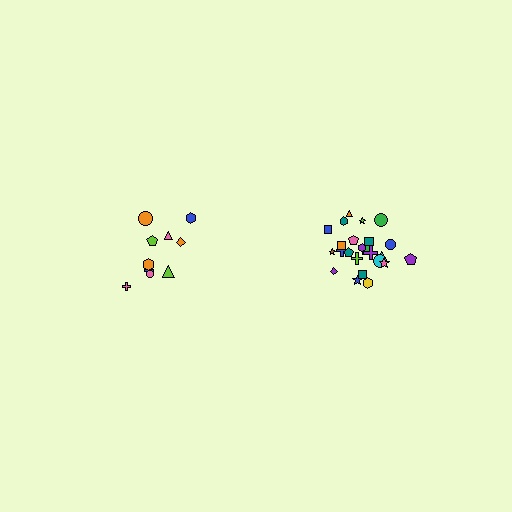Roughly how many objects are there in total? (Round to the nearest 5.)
Roughly 35 objects in total.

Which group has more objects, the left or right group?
The right group.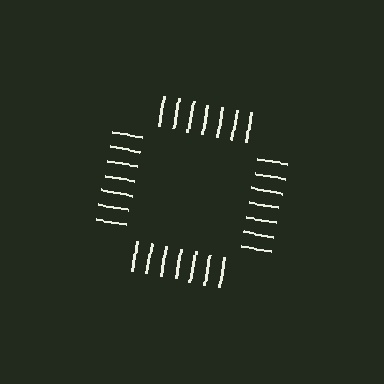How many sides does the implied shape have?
4 sides — the line-ends trace a square.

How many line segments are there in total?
28 — 7 along each of the 4 edges.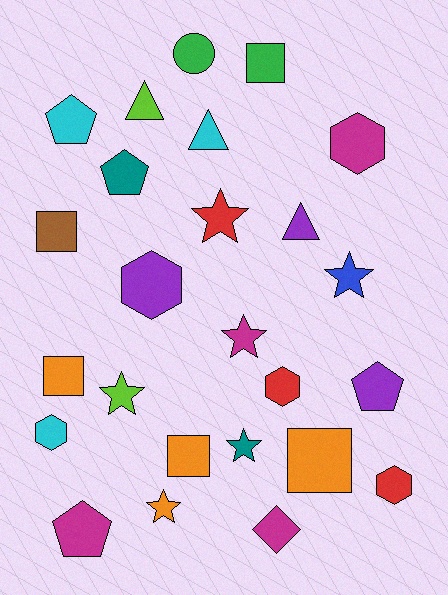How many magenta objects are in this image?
There are 4 magenta objects.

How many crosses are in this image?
There are no crosses.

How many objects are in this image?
There are 25 objects.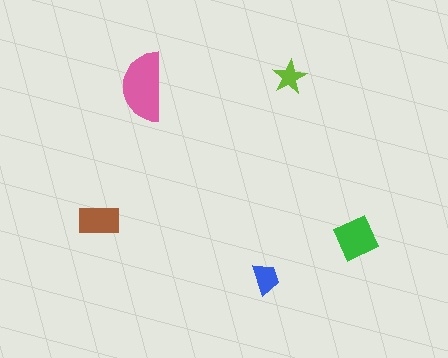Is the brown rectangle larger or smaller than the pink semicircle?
Smaller.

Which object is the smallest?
The lime star.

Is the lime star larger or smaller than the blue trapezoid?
Smaller.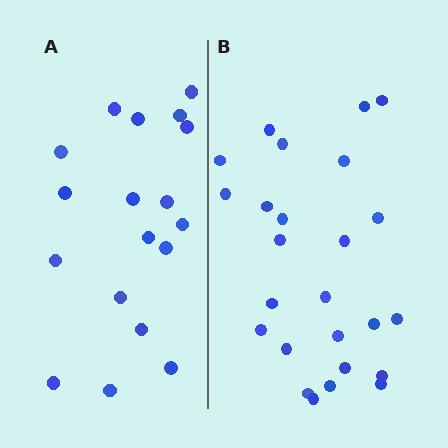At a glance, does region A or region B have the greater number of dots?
Region B (the right region) has more dots.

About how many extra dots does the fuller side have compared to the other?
Region B has roughly 8 or so more dots than region A.